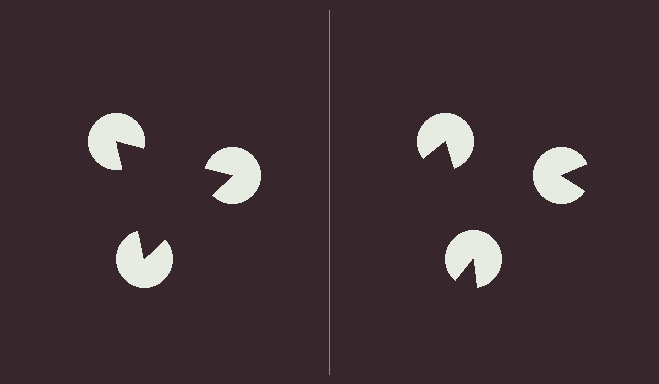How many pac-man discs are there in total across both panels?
6 — 3 on each side.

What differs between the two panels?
The pac-man discs are positioned identically on both sides; only the wedge orientations differ. On the left they align to a triangle; on the right they are misaligned.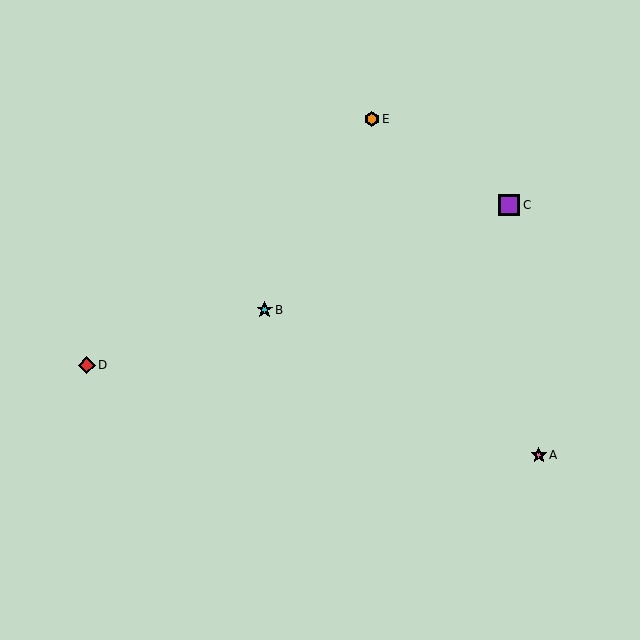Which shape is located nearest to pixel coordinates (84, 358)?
The red diamond (labeled D) at (87, 365) is nearest to that location.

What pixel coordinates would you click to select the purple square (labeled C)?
Click at (509, 205) to select the purple square C.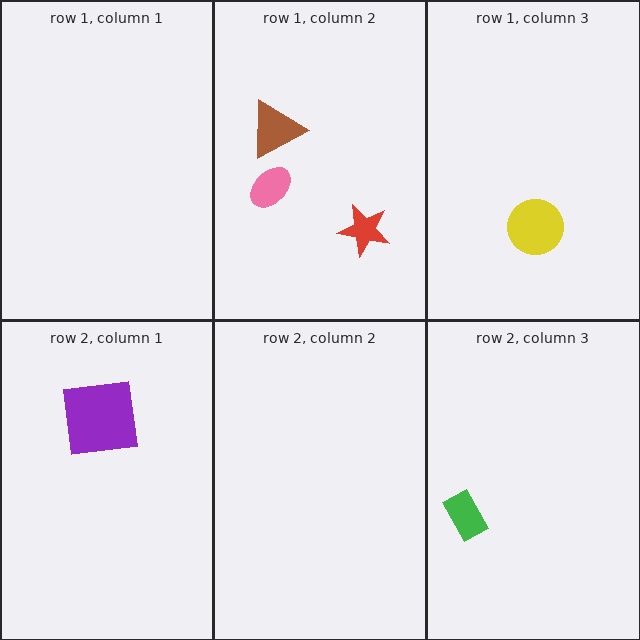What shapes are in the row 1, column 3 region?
The yellow circle.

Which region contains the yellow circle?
The row 1, column 3 region.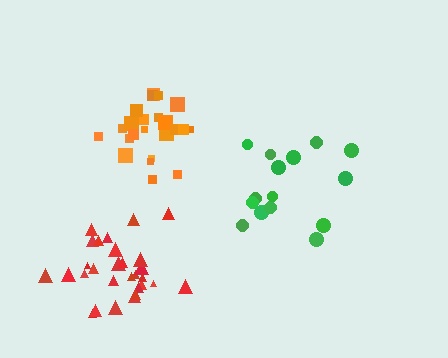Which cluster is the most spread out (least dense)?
Green.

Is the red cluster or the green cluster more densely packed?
Red.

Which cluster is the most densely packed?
Orange.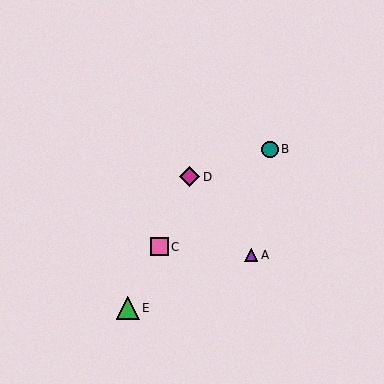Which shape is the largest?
The green triangle (labeled E) is the largest.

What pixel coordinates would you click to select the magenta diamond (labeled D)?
Click at (190, 177) to select the magenta diamond D.